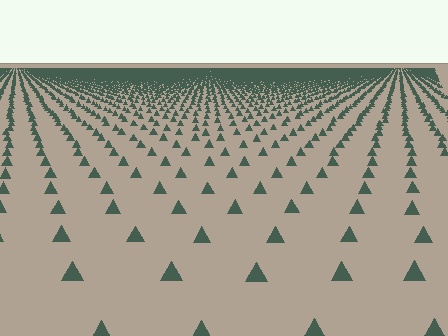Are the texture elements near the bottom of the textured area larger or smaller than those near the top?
Larger. Near the bottom, elements are closer to the viewer and appear at a bigger on-screen size.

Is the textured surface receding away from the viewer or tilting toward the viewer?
The surface is receding away from the viewer. Texture elements get smaller and denser toward the top.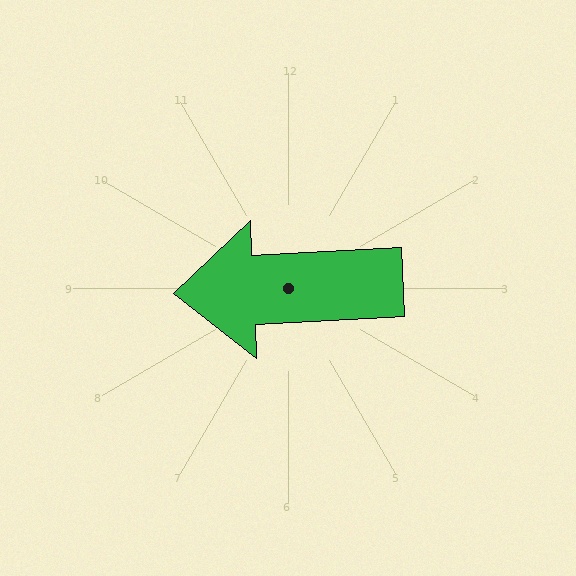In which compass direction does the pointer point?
West.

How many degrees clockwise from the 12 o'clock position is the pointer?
Approximately 267 degrees.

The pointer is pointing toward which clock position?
Roughly 9 o'clock.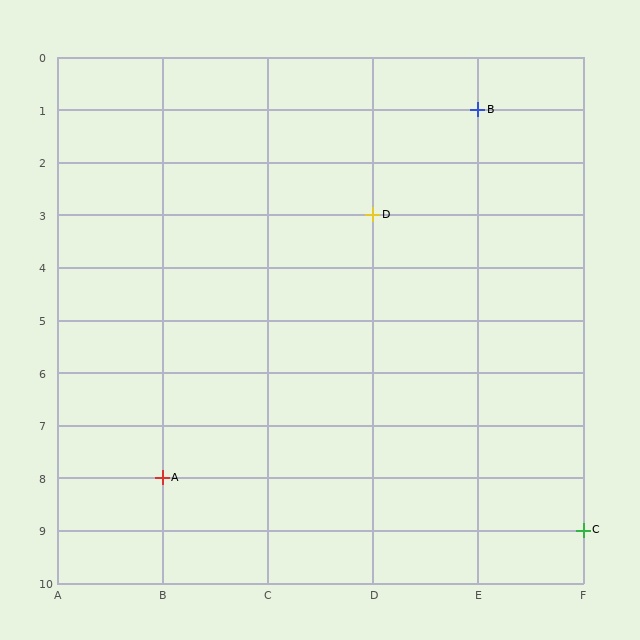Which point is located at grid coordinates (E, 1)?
Point B is at (E, 1).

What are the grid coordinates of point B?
Point B is at grid coordinates (E, 1).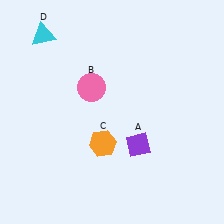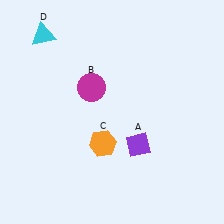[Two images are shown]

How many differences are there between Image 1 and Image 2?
There is 1 difference between the two images.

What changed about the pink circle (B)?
In Image 1, B is pink. In Image 2, it changed to magenta.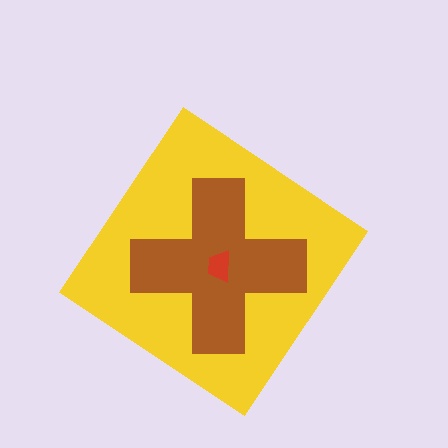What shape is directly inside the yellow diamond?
The brown cross.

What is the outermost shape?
The yellow diamond.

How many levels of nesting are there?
3.